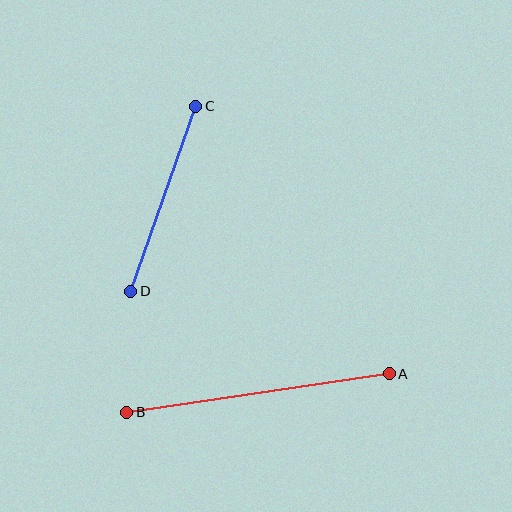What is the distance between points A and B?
The distance is approximately 265 pixels.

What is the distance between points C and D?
The distance is approximately 196 pixels.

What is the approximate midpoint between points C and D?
The midpoint is at approximately (163, 199) pixels.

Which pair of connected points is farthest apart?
Points A and B are farthest apart.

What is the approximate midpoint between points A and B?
The midpoint is at approximately (258, 393) pixels.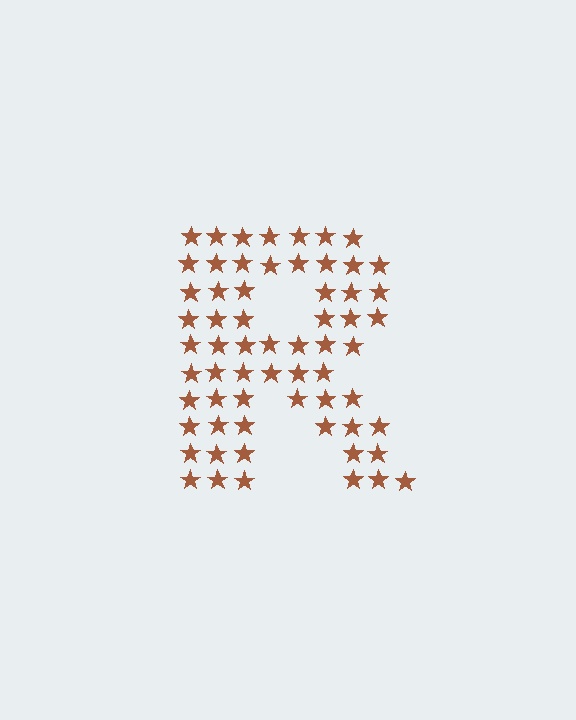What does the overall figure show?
The overall figure shows the letter R.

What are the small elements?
The small elements are stars.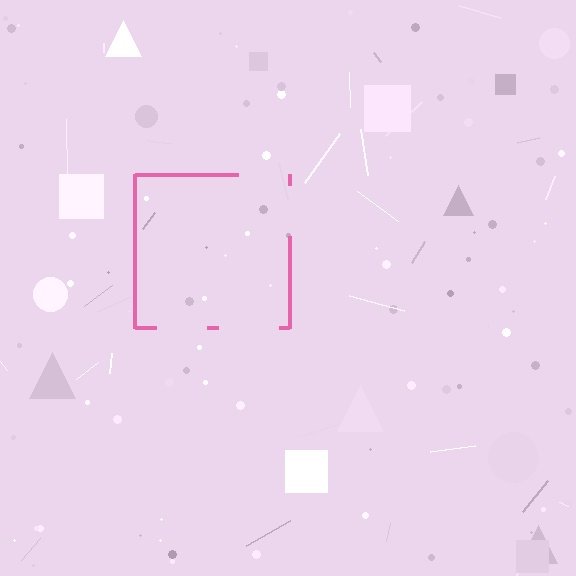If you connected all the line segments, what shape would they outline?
They would outline a square.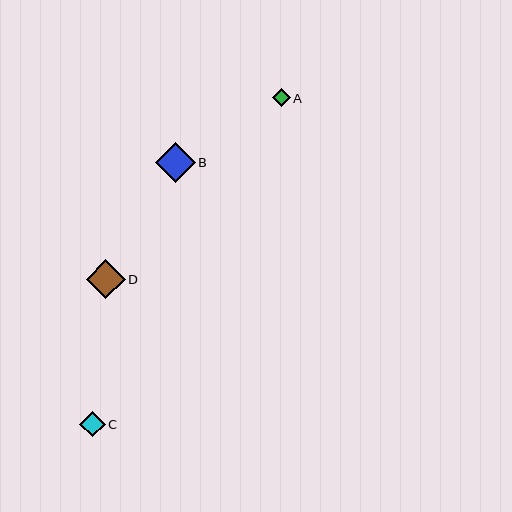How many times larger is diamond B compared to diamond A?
Diamond B is approximately 2.2 times the size of diamond A.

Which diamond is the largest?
Diamond B is the largest with a size of approximately 40 pixels.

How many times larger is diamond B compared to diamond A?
Diamond B is approximately 2.2 times the size of diamond A.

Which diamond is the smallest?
Diamond A is the smallest with a size of approximately 18 pixels.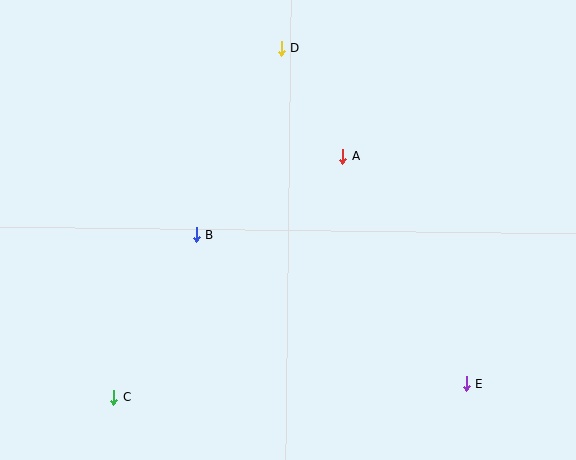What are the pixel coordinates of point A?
Point A is at (342, 156).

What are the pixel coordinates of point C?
Point C is at (114, 397).